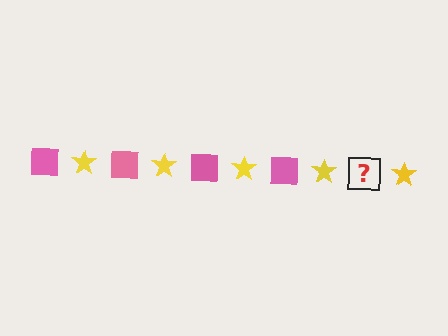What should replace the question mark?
The question mark should be replaced with a pink square.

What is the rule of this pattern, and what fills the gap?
The rule is that the pattern alternates between pink square and yellow star. The gap should be filled with a pink square.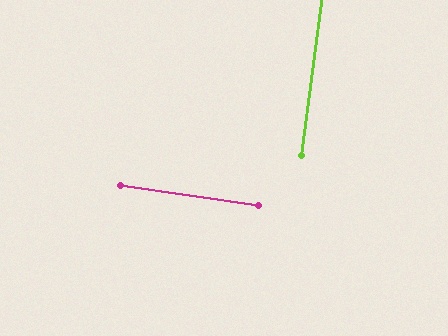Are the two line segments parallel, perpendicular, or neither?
Perpendicular — they meet at approximately 89°.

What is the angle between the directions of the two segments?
Approximately 89 degrees.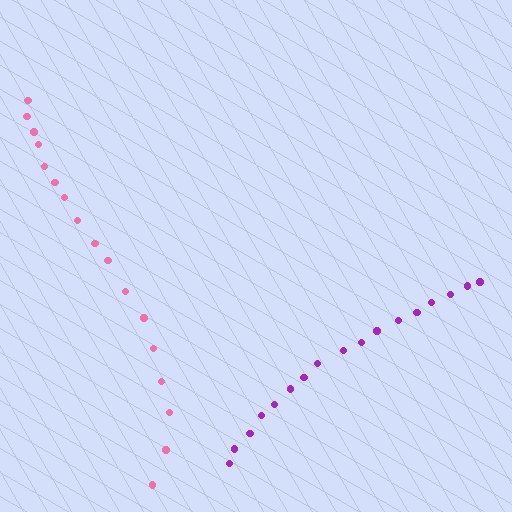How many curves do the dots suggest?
There are 2 distinct paths.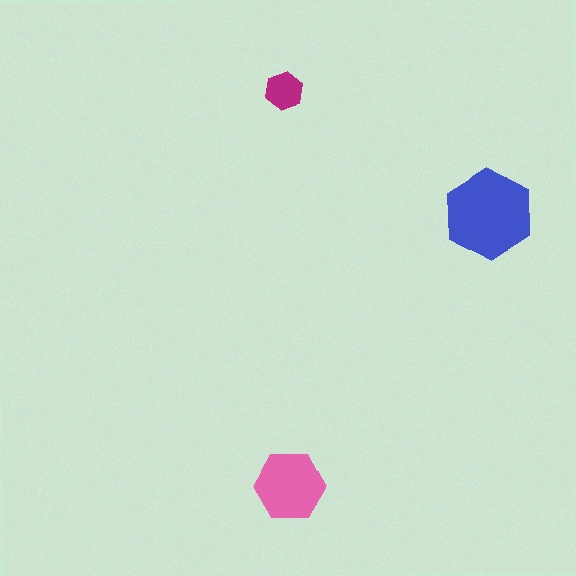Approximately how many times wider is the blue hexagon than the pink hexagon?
About 1.5 times wider.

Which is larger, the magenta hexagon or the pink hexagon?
The pink one.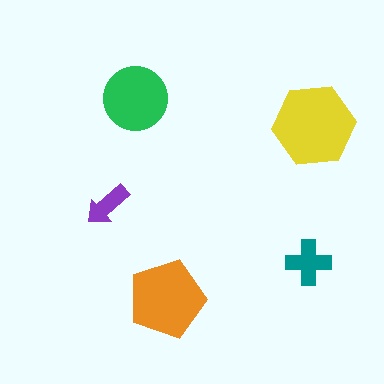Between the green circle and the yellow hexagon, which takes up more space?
The yellow hexagon.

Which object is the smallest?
The purple arrow.